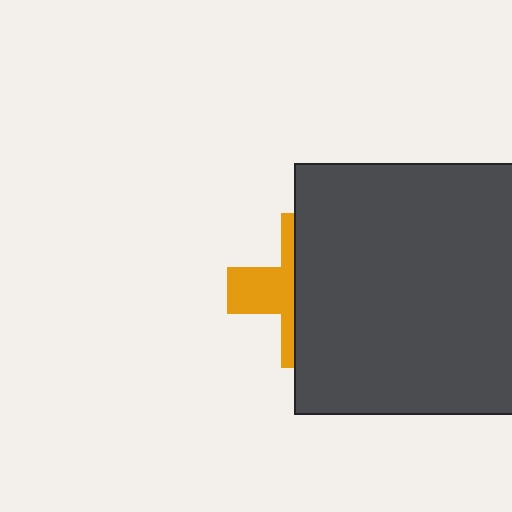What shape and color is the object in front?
The object in front is a dark gray square.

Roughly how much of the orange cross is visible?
A small part of it is visible (roughly 36%).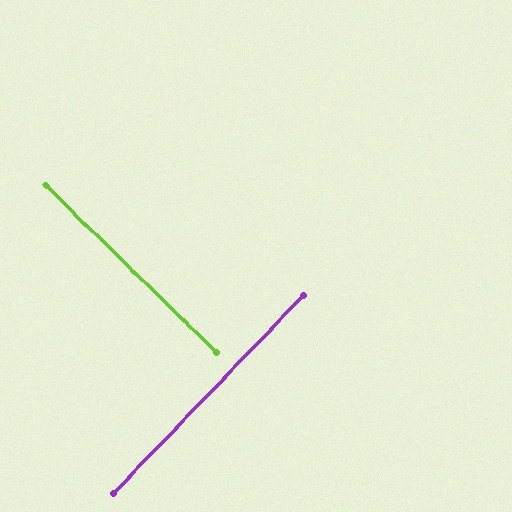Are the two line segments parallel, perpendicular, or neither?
Perpendicular — they meet at approximately 89°.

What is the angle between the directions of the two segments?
Approximately 89 degrees.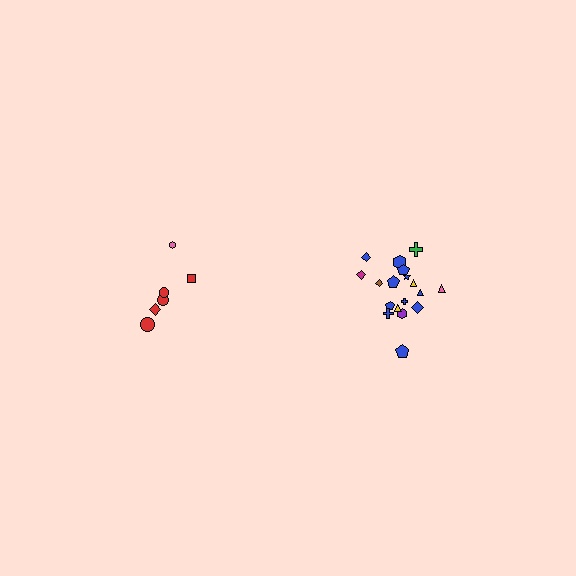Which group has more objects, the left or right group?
The right group.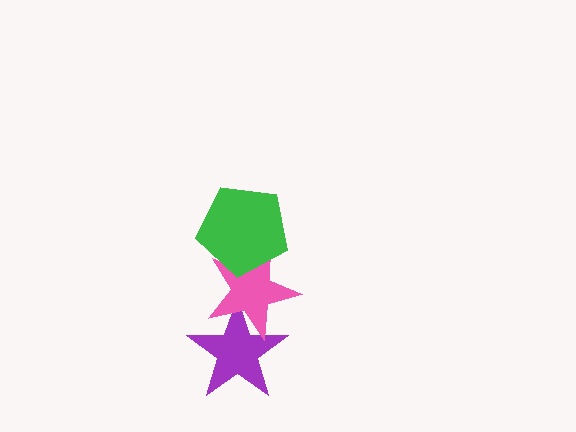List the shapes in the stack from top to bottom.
From top to bottom: the green pentagon, the pink star, the purple star.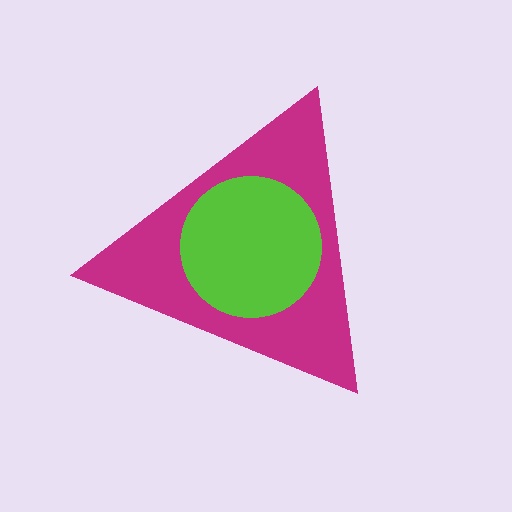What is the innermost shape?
The lime circle.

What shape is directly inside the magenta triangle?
The lime circle.